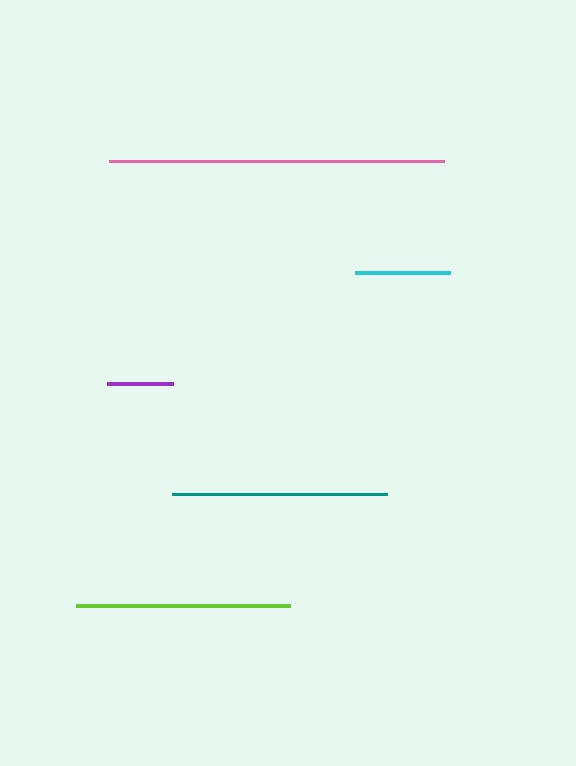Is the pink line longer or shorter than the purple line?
The pink line is longer than the purple line.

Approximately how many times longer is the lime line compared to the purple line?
The lime line is approximately 3.3 times the length of the purple line.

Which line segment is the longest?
The pink line is the longest at approximately 336 pixels.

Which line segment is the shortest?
The purple line is the shortest at approximately 66 pixels.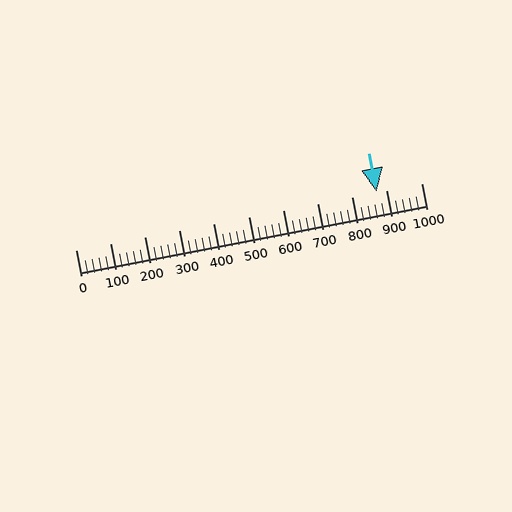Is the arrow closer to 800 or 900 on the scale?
The arrow is closer to 900.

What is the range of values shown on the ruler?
The ruler shows values from 0 to 1000.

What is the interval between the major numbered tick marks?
The major tick marks are spaced 100 units apart.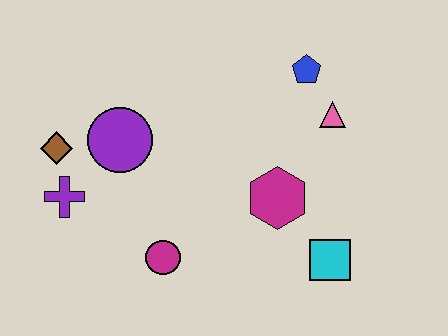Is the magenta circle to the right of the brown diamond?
Yes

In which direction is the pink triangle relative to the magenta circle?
The pink triangle is to the right of the magenta circle.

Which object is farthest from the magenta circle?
The blue pentagon is farthest from the magenta circle.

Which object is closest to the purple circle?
The brown diamond is closest to the purple circle.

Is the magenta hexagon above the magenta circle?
Yes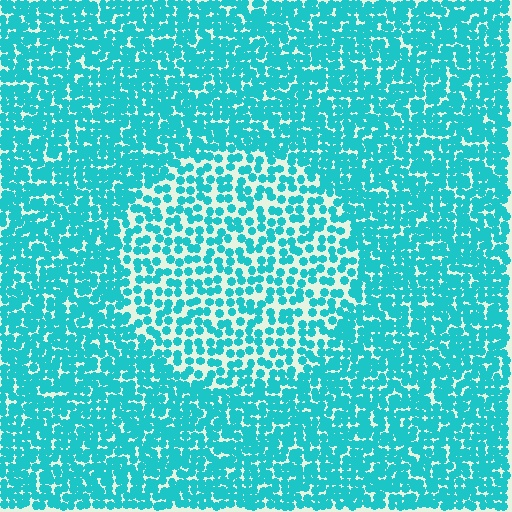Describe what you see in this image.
The image contains small cyan elements arranged at two different densities. A circle-shaped region is visible where the elements are less densely packed than the surrounding area.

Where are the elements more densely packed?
The elements are more densely packed outside the circle boundary.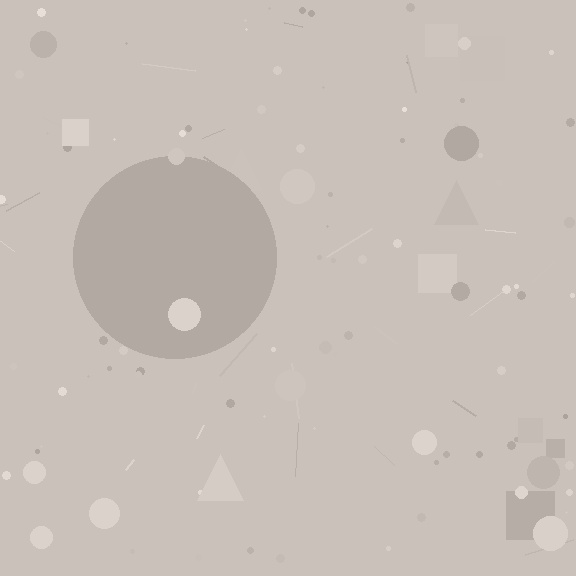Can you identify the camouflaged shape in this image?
The camouflaged shape is a circle.